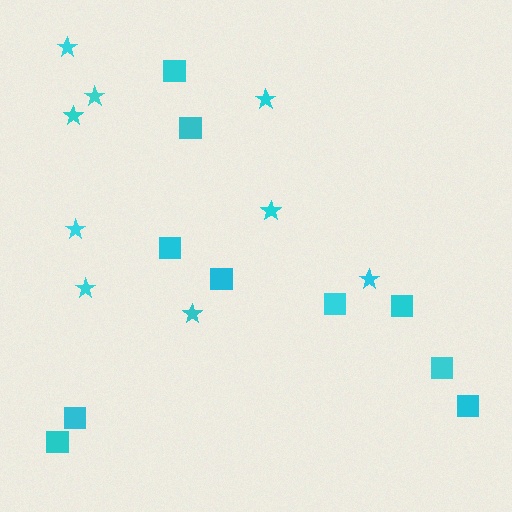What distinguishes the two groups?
There are 2 groups: one group of stars (9) and one group of squares (10).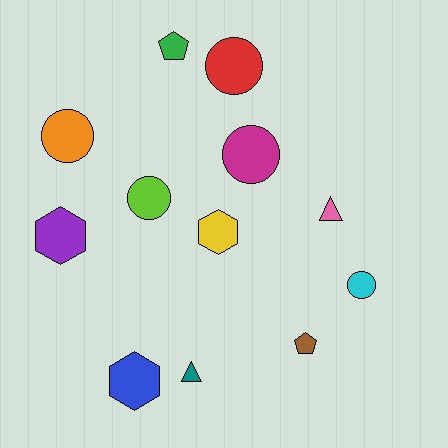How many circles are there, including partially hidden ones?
There are 5 circles.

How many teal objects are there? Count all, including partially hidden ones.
There is 1 teal object.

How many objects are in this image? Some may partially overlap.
There are 12 objects.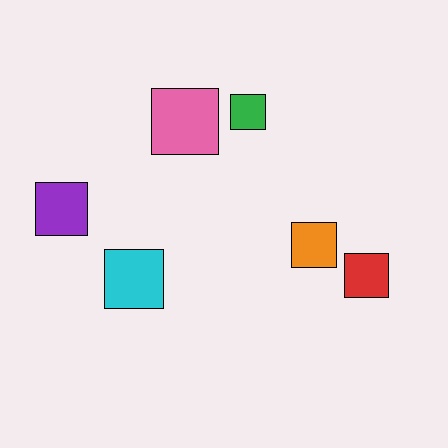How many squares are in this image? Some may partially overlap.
There are 6 squares.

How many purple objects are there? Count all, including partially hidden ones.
There is 1 purple object.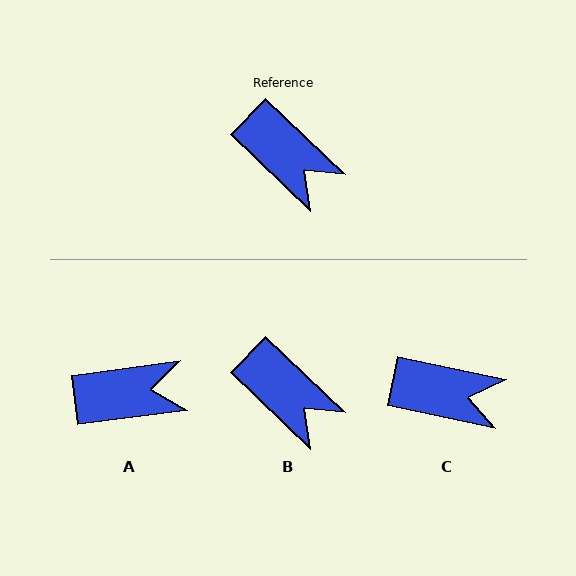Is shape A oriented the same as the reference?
No, it is off by about 51 degrees.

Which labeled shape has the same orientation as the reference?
B.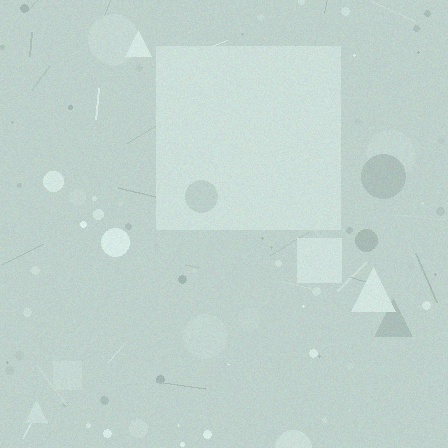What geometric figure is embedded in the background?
A square is embedded in the background.